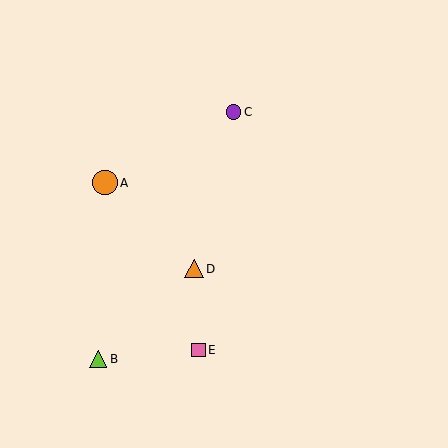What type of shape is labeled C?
Shape C is a purple circle.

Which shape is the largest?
The orange circle (labeled A) is the largest.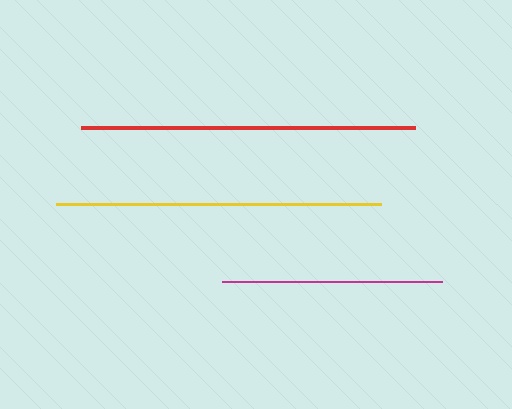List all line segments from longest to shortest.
From longest to shortest: red, yellow, magenta.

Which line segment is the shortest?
The magenta line is the shortest at approximately 220 pixels.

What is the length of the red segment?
The red segment is approximately 335 pixels long.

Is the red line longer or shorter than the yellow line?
The red line is longer than the yellow line.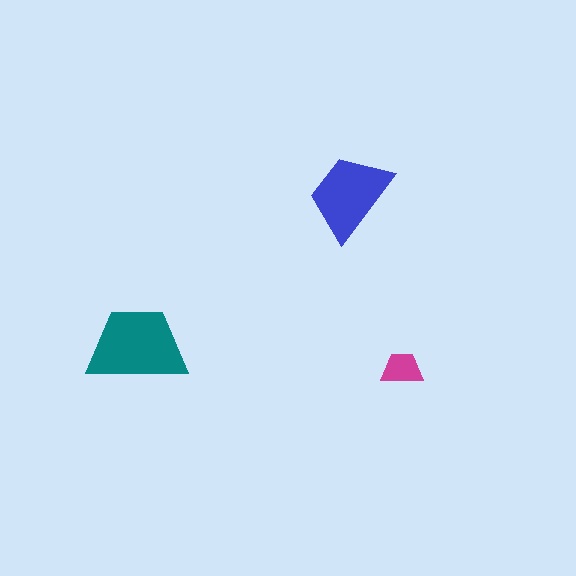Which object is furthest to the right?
The magenta trapezoid is rightmost.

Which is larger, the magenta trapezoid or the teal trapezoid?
The teal one.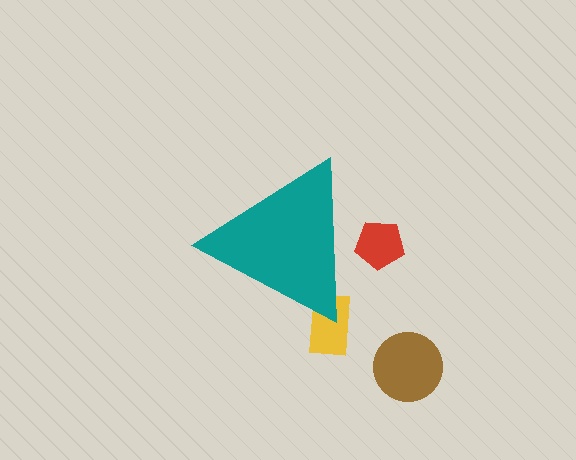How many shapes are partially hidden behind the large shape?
2 shapes are partially hidden.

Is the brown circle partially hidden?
No, the brown circle is fully visible.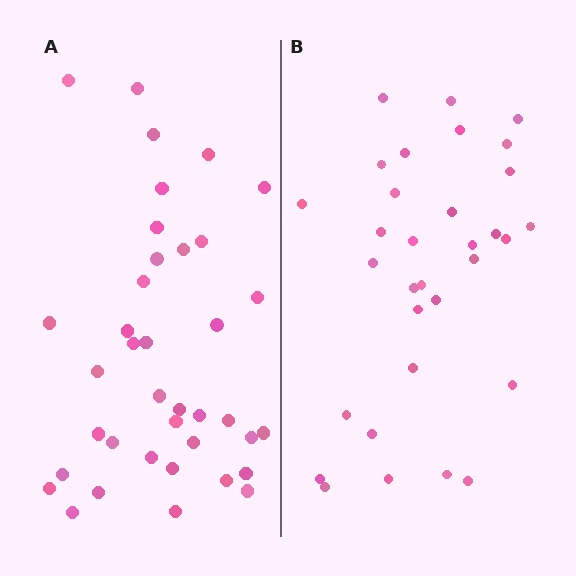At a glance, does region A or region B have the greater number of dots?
Region A (the left region) has more dots.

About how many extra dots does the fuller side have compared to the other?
Region A has about 6 more dots than region B.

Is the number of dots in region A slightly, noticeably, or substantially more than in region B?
Region A has only slightly more — the two regions are fairly close. The ratio is roughly 1.2 to 1.